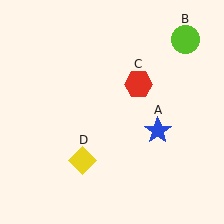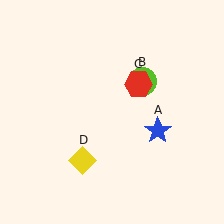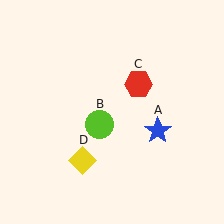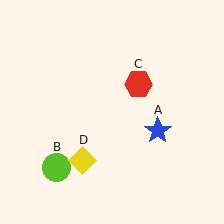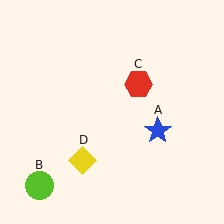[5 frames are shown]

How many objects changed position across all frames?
1 object changed position: lime circle (object B).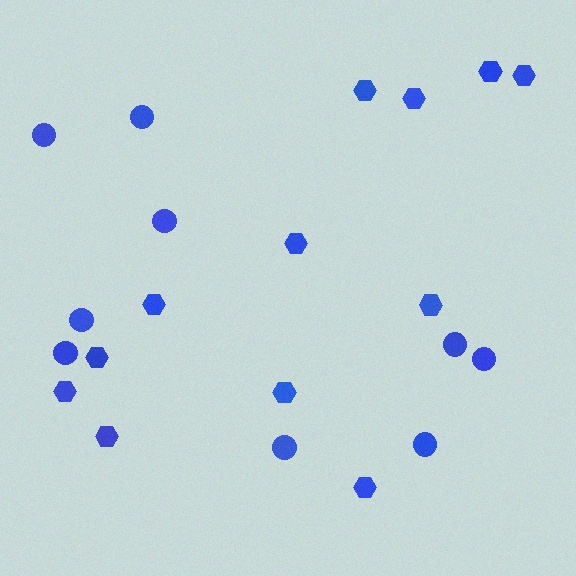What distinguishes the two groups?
There are 2 groups: one group of circles (9) and one group of hexagons (12).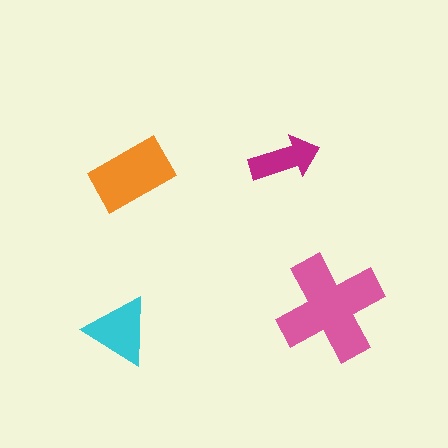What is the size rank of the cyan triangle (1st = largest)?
3rd.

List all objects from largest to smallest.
The pink cross, the orange rectangle, the cyan triangle, the magenta arrow.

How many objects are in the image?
There are 4 objects in the image.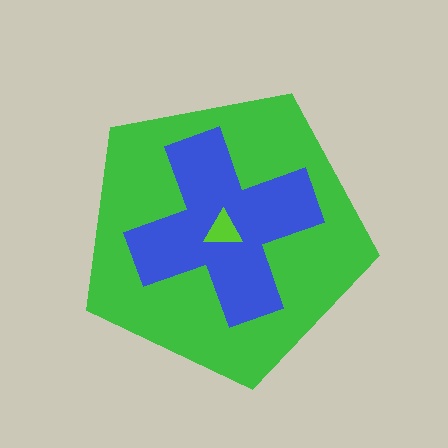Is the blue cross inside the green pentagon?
Yes.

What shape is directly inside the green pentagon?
The blue cross.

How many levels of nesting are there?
3.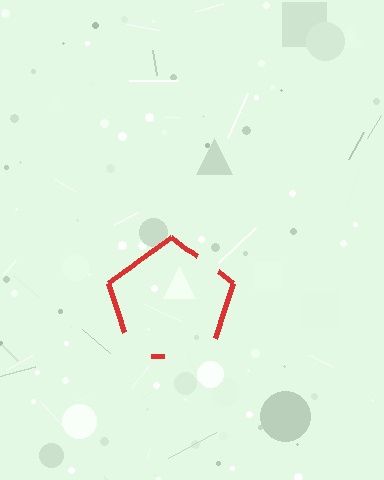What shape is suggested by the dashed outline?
The dashed outline suggests a pentagon.